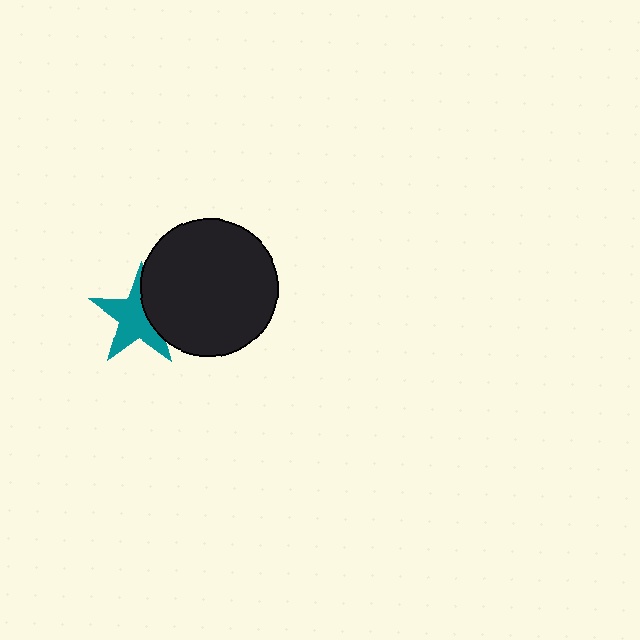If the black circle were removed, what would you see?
You would see the complete teal star.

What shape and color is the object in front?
The object in front is a black circle.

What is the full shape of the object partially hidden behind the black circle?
The partially hidden object is a teal star.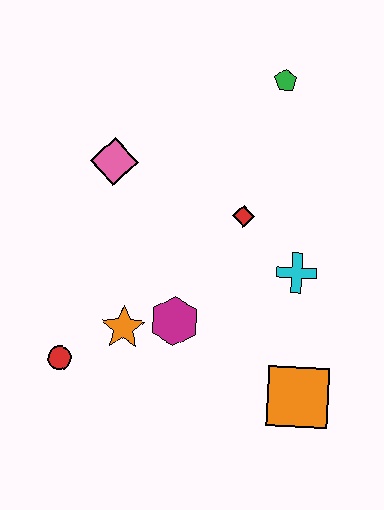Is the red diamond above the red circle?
Yes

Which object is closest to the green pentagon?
The red diamond is closest to the green pentagon.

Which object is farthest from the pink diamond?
The orange square is farthest from the pink diamond.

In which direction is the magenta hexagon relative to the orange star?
The magenta hexagon is to the right of the orange star.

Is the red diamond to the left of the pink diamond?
No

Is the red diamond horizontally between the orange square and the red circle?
Yes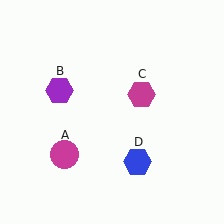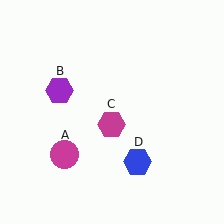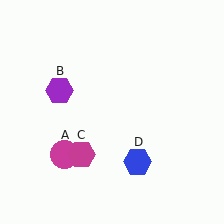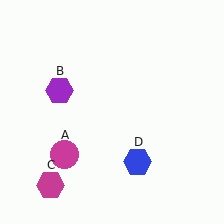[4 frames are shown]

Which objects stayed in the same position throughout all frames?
Magenta circle (object A) and purple hexagon (object B) and blue hexagon (object D) remained stationary.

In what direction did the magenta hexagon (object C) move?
The magenta hexagon (object C) moved down and to the left.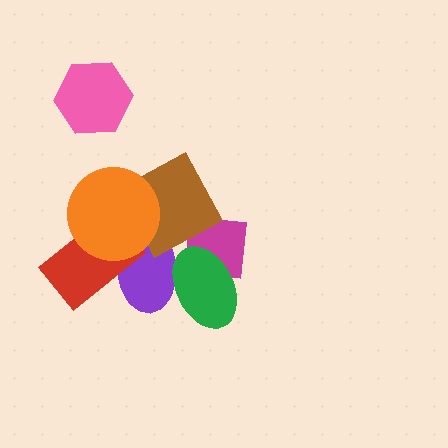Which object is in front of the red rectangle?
The orange circle is in front of the red rectangle.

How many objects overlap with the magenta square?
3 objects overlap with the magenta square.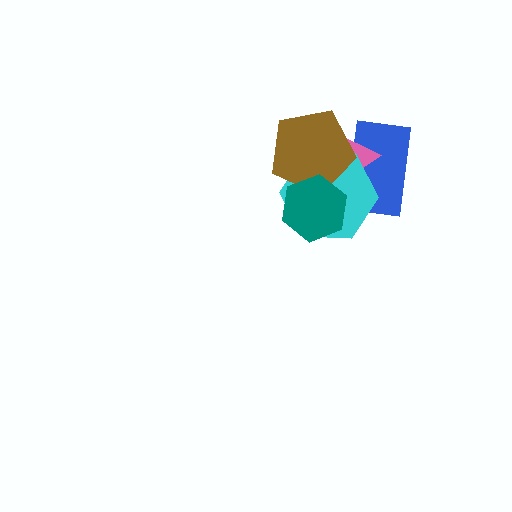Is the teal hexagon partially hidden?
No, no other shape covers it.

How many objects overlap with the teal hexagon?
2 objects overlap with the teal hexagon.